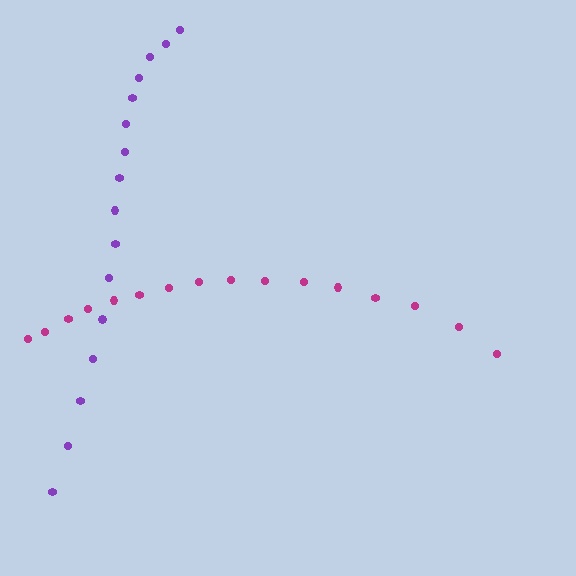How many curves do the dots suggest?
There are 2 distinct paths.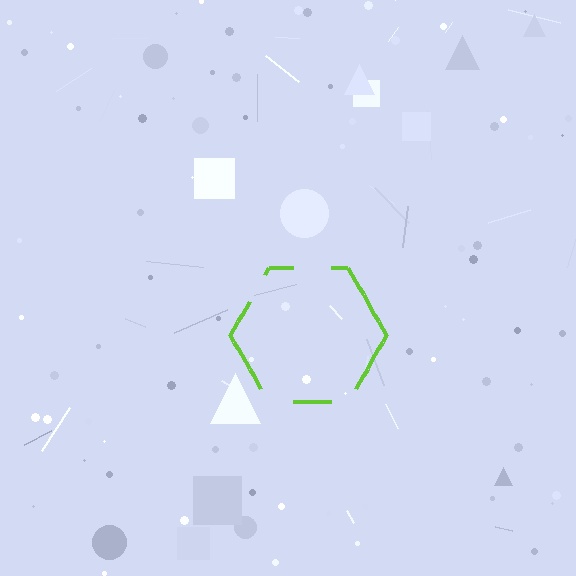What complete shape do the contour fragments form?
The contour fragments form a hexagon.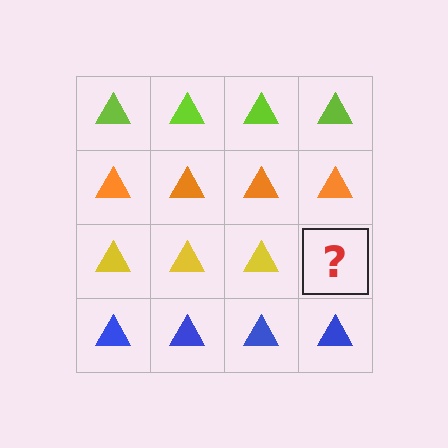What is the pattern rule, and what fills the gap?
The rule is that each row has a consistent color. The gap should be filled with a yellow triangle.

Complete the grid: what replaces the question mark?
The question mark should be replaced with a yellow triangle.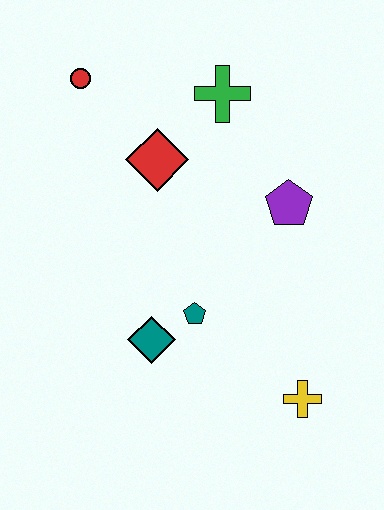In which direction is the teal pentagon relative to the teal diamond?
The teal pentagon is to the right of the teal diamond.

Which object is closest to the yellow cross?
The teal pentagon is closest to the yellow cross.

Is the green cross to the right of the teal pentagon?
Yes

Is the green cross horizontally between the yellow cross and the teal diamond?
Yes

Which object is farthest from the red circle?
The yellow cross is farthest from the red circle.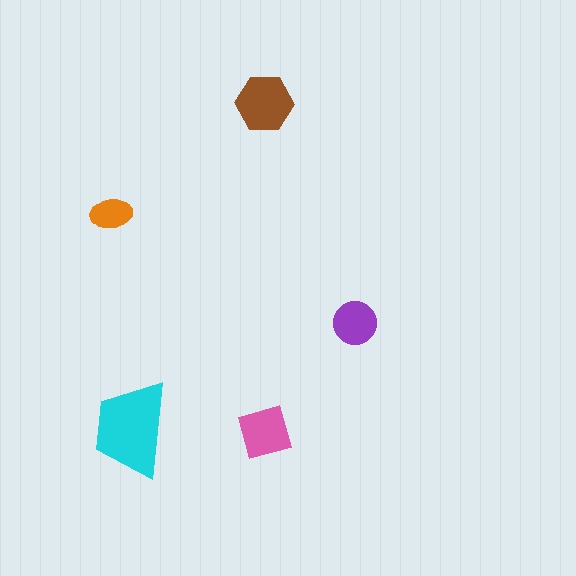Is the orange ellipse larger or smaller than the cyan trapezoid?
Smaller.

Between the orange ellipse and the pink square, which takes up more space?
The pink square.